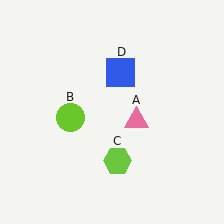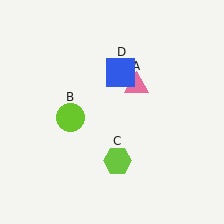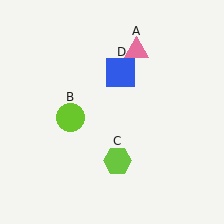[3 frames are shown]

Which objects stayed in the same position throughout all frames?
Lime circle (object B) and lime hexagon (object C) and blue square (object D) remained stationary.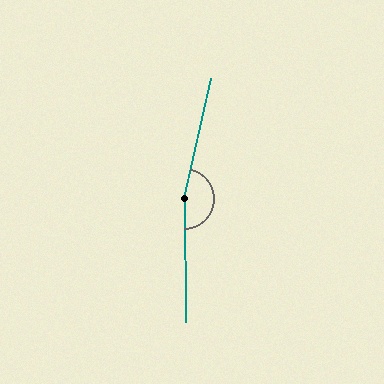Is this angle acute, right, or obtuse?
It is obtuse.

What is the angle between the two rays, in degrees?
Approximately 166 degrees.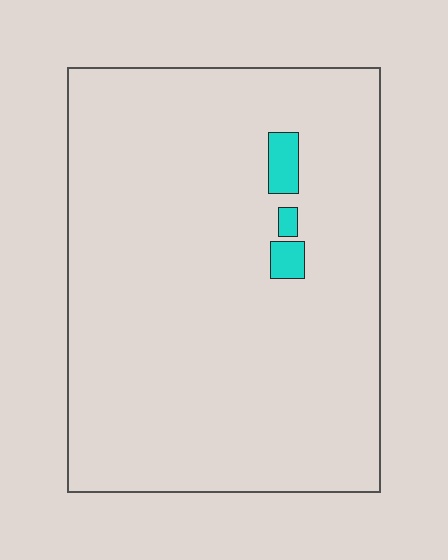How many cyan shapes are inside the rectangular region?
3.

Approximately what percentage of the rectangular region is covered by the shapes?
Approximately 5%.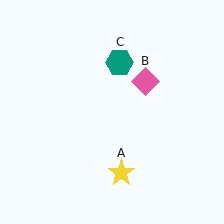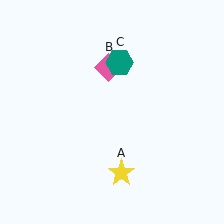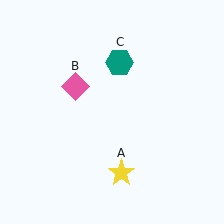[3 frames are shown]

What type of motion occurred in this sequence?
The pink diamond (object B) rotated counterclockwise around the center of the scene.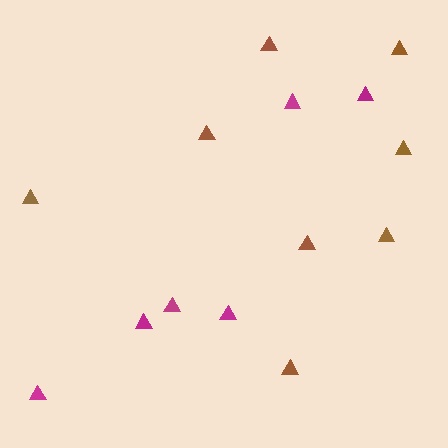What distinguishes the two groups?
There are 2 groups: one group of brown triangles (8) and one group of magenta triangles (6).